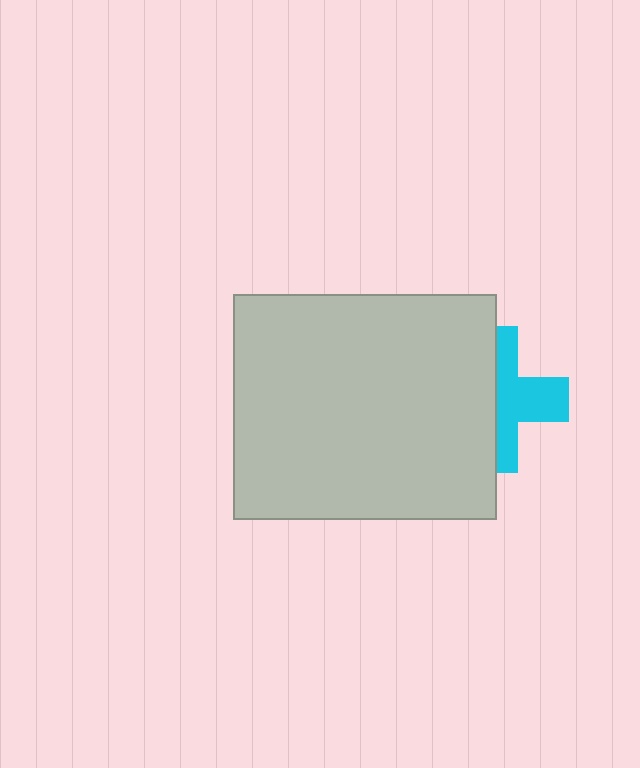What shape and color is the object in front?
The object in front is a light gray rectangle.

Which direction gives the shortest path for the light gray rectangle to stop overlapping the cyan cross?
Moving left gives the shortest separation.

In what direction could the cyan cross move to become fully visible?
The cyan cross could move right. That would shift it out from behind the light gray rectangle entirely.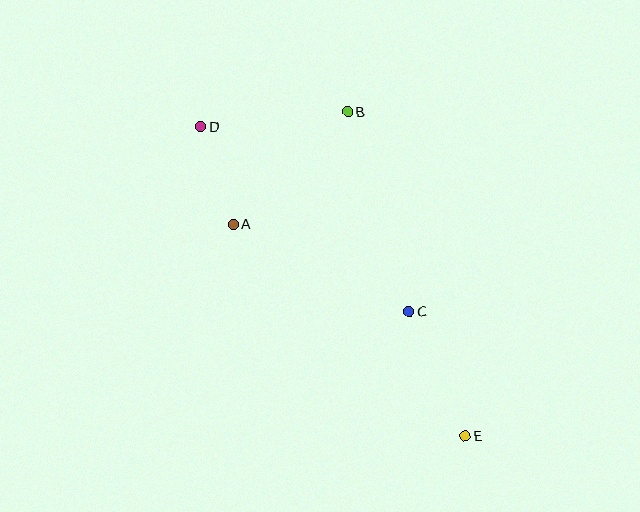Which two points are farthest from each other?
Points D and E are farthest from each other.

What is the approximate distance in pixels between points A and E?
The distance between A and E is approximately 314 pixels.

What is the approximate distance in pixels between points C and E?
The distance between C and E is approximately 137 pixels.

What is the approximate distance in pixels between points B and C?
The distance between B and C is approximately 209 pixels.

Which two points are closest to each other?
Points A and D are closest to each other.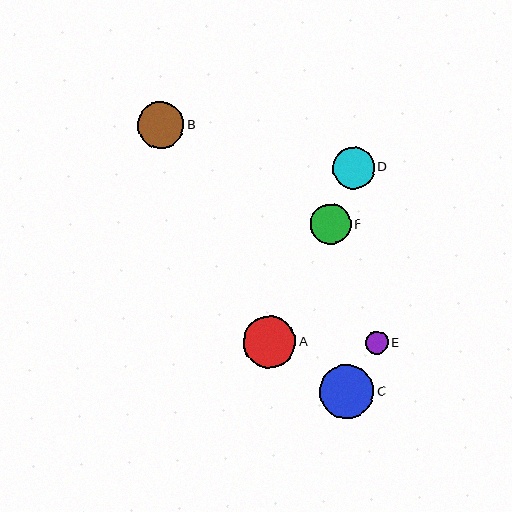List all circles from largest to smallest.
From largest to smallest: C, A, B, D, F, E.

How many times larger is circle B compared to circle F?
Circle B is approximately 1.1 times the size of circle F.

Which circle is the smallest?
Circle E is the smallest with a size of approximately 23 pixels.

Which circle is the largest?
Circle C is the largest with a size of approximately 54 pixels.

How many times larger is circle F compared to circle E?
Circle F is approximately 1.8 times the size of circle E.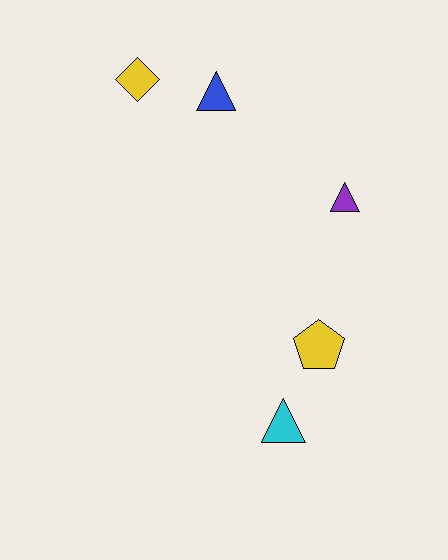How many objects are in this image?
There are 5 objects.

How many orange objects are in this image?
There are no orange objects.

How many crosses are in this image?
There are no crosses.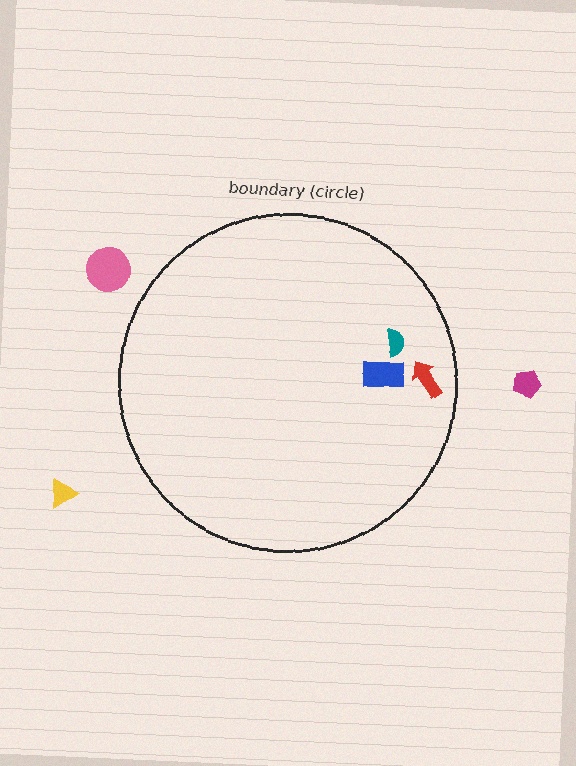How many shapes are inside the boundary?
3 inside, 3 outside.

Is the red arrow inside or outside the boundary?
Inside.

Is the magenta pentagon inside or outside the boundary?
Outside.